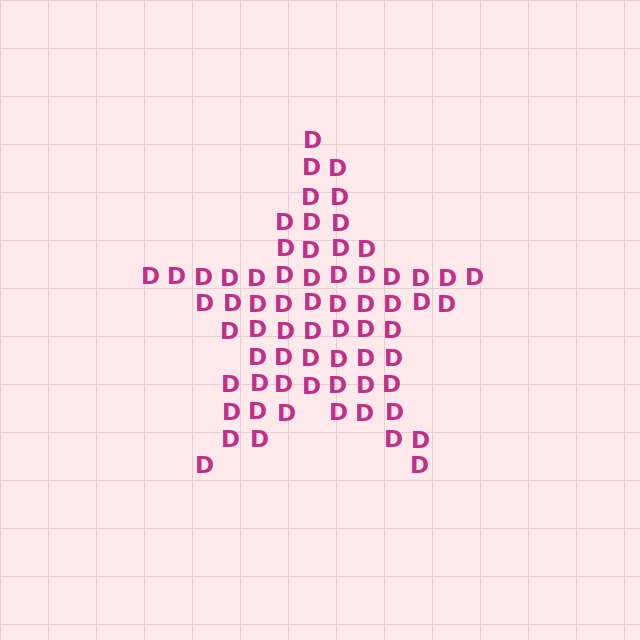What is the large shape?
The large shape is a star.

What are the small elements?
The small elements are letter D's.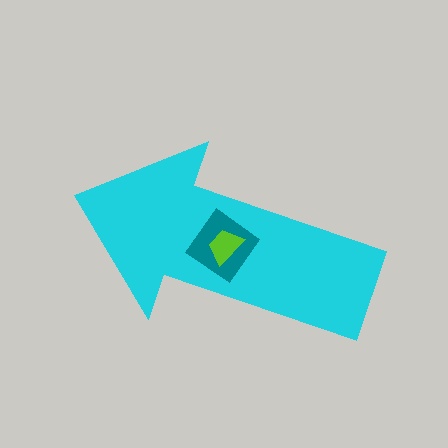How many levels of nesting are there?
3.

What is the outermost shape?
The cyan arrow.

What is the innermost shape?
The lime trapezoid.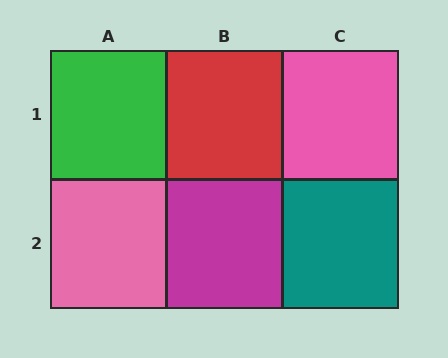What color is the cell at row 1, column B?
Red.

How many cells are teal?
1 cell is teal.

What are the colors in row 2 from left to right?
Pink, magenta, teal.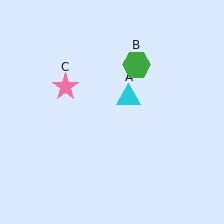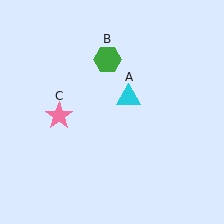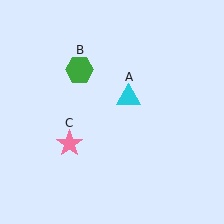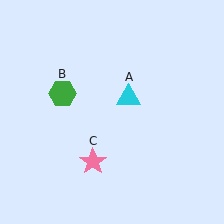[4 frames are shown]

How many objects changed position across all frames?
2 objects changed position: green hexagon (object B), pink star (object C).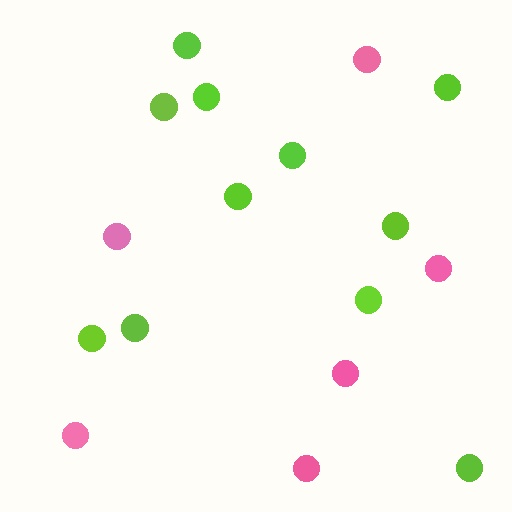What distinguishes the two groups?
There are 2 groups: one group of pink circles (6) and one group of lime circles (11).